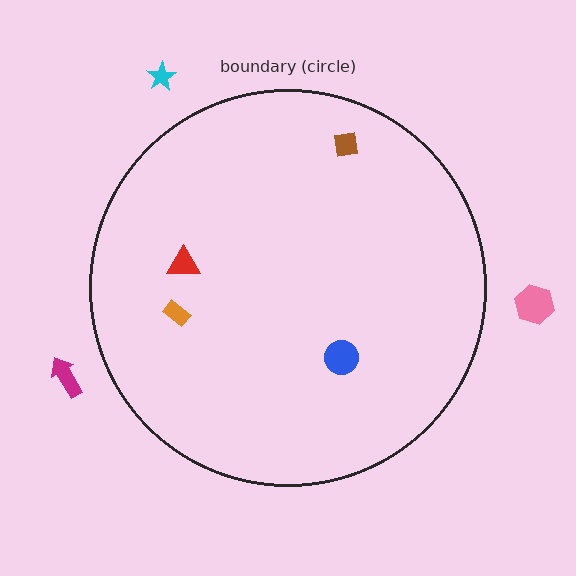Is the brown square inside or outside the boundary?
Inside.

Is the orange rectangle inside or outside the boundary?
Inside.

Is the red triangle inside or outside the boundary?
Inside.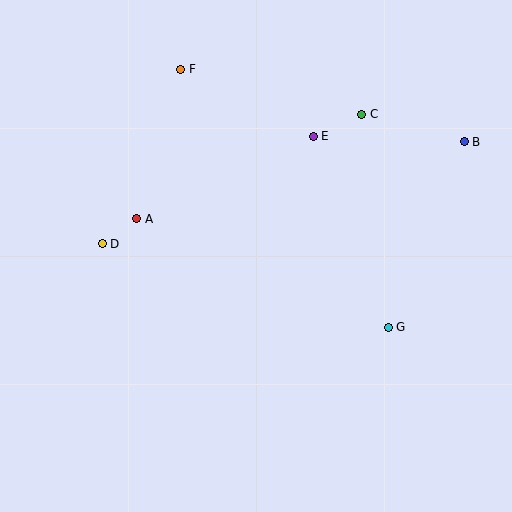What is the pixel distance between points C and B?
The distance between C and B is 106 pixels.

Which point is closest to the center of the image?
Point A at (137, 219) is closest to the center.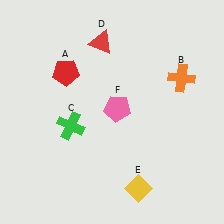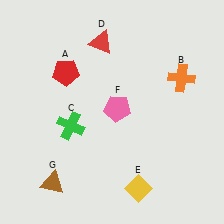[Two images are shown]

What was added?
A brown triangle (G) was added in Image 2.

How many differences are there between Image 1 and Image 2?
There is 1 difference between the two images.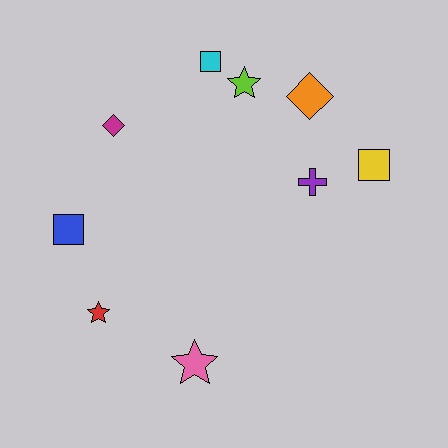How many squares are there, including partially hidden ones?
There are 3 squares.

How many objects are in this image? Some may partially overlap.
There are 9 objects.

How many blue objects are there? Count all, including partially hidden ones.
There is 1 blue object.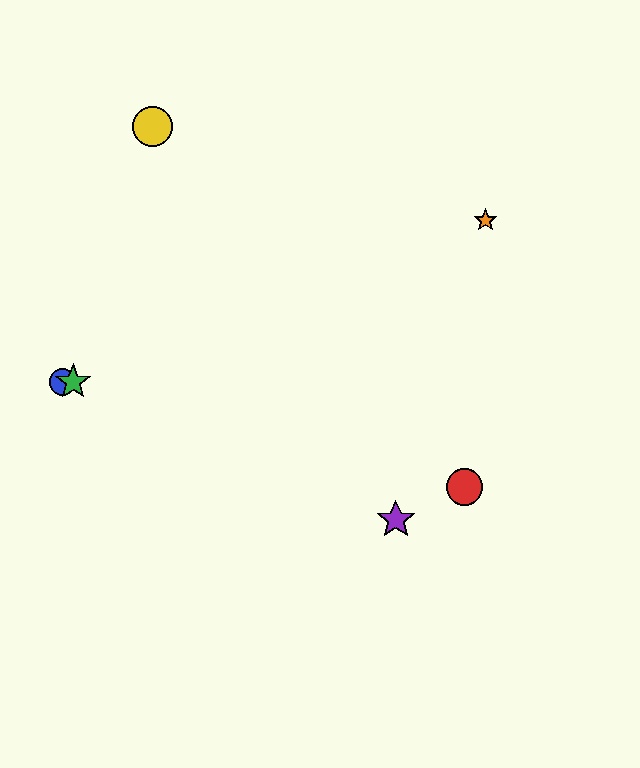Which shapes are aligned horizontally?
The blue circle, the green star are aligned horizontally.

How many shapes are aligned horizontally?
2 shapes (the blue circle, the green star) are aligned horizontally.